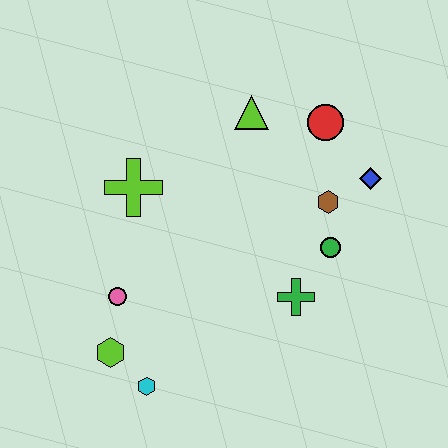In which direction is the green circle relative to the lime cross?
The green circle is to the right of the lime cross.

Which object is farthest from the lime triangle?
The cyan hexagon is farthest from the lime triangle.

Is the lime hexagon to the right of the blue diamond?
No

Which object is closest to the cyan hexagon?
The lime hexagon is closest to the cyan hexagon.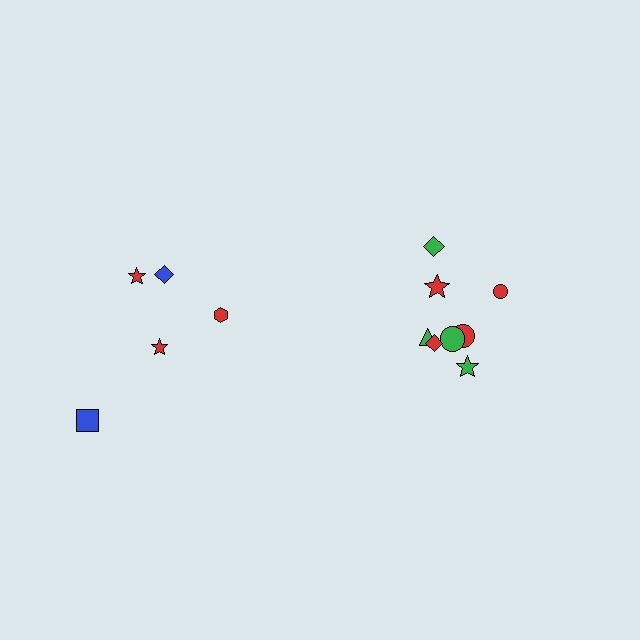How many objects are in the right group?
There are 8 objects.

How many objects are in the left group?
There are 5 objects.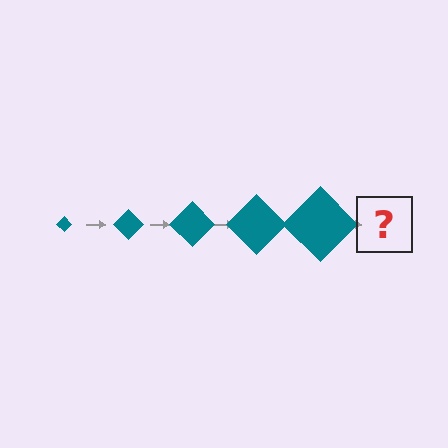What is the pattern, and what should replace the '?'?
The pattern is that the diamond gets progressively larger each step. The '?' should be a teal diamond, larger than the previous one.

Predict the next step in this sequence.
The next step is a teal diamond, larger than the previous one.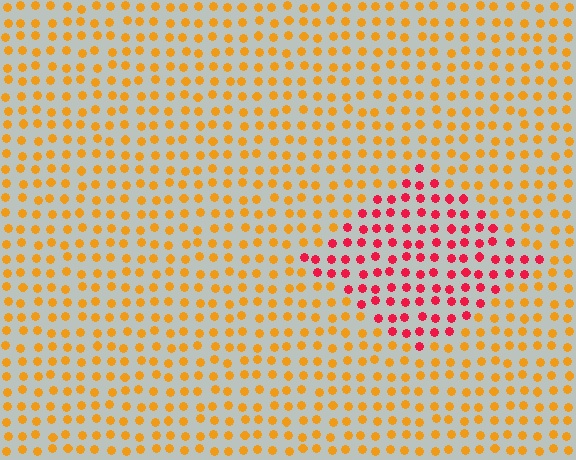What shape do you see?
I see a diamond.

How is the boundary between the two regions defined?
The boundary is defined purely by a slight shift in hue (about 50 degrees). Spacing, size, and orientation are identical on both sides.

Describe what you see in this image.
The image is filled with small orange elements in a uniform arrangement. A diamond-shaped region is visible where the elements are tinted to a slightly different hue, forming a subtle color boundary.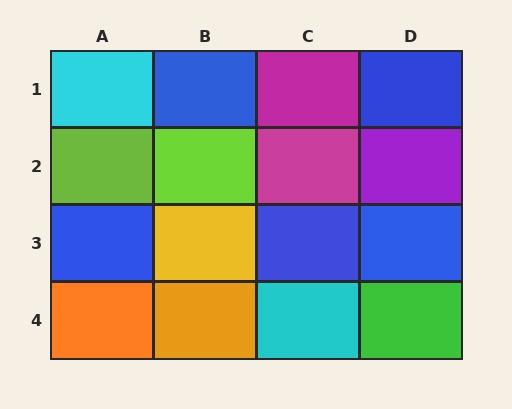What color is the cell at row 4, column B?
Orange.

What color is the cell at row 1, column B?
Blue.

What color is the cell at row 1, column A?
Cyan.